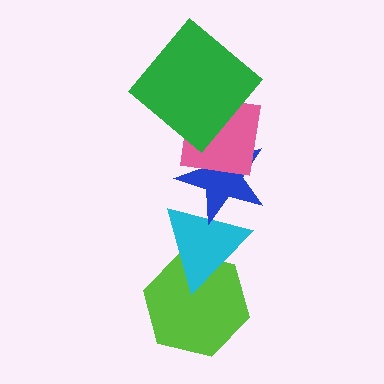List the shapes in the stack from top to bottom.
From top to bottom: the green diamond, the pink square, the blue star, the cyan triangle, the lime hexagon.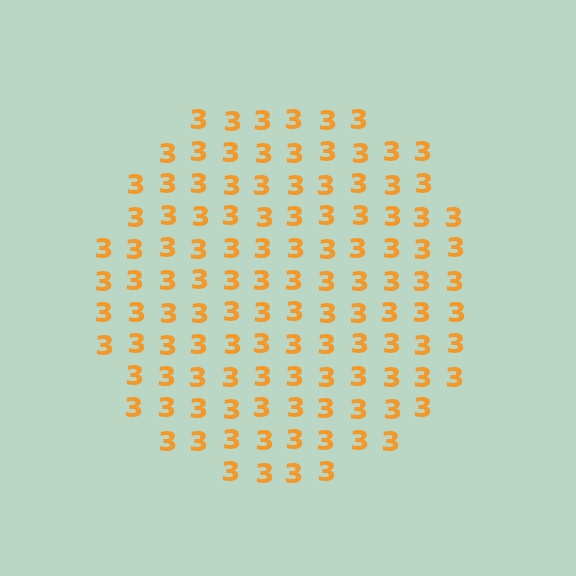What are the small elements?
The small elements are digit 3's.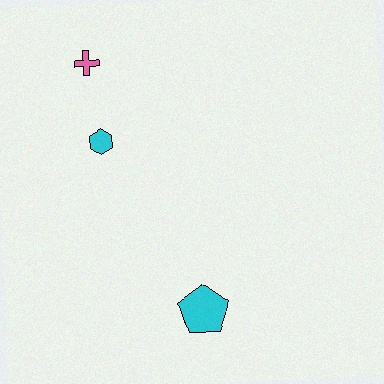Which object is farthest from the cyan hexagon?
The cyan pentagon is farthest from the cyan hexagon.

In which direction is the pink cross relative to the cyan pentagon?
The pink cross is above the cyan pentagon.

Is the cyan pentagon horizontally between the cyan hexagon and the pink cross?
No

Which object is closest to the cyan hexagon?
The pink cross is closest to the cyan hexagon.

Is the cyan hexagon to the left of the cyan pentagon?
Yes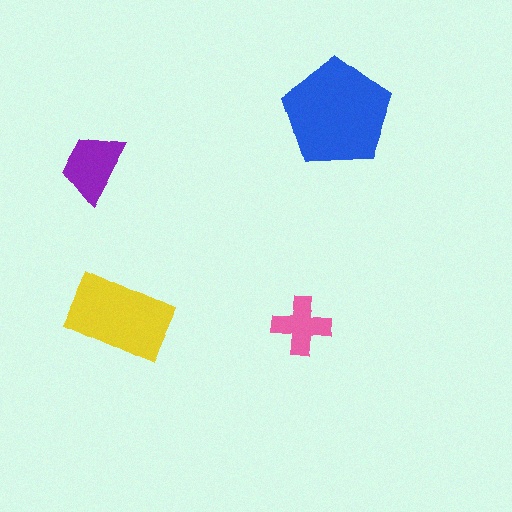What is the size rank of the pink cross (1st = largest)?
4th.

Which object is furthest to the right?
The blue pentagon is rightmost.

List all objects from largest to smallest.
The blue pentagon, the yellow rectangle, the purple trapezoid, the pink cross.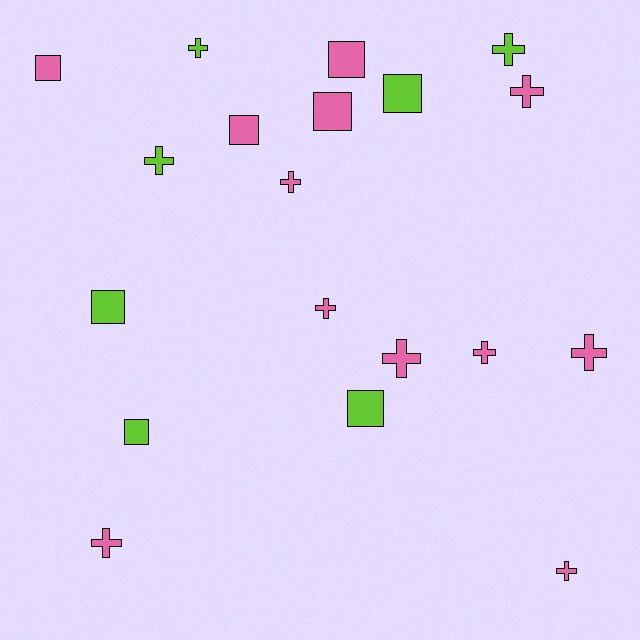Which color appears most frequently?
Pink, with 12 objects.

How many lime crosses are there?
There are 3 lime crosses.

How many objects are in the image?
There are 19 objects.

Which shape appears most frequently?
Cross, with 11 objects.